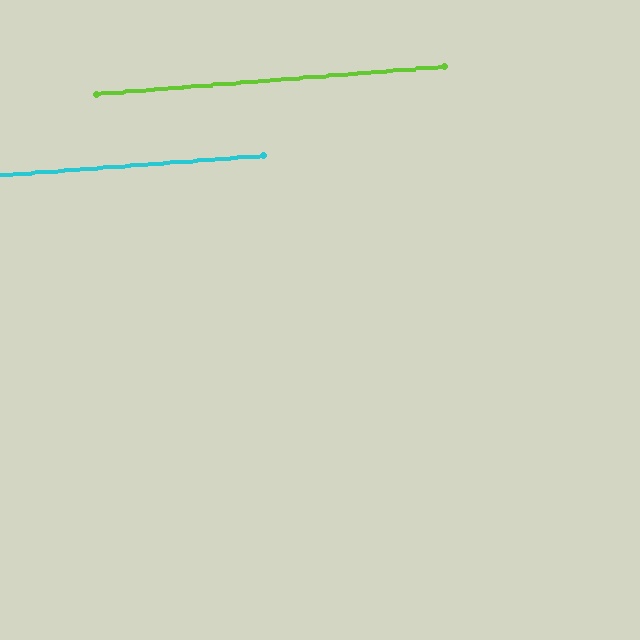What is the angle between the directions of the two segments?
Approximately 0 degrees.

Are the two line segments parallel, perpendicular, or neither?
Parallel — their directions differ by only 0.3°.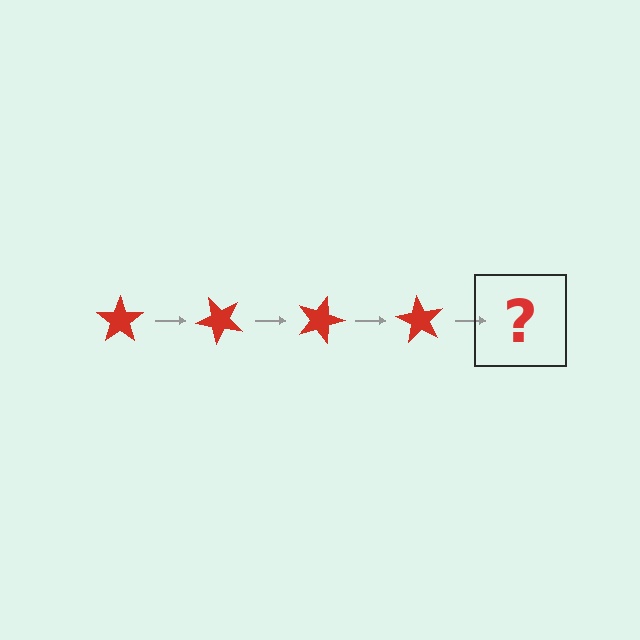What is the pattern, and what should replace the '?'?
The pattern is that the star rotates 45 degrees each step. The '?' should be a red star rotated 180 degrees.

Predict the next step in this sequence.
The next step is a red star rotated 180 degrees.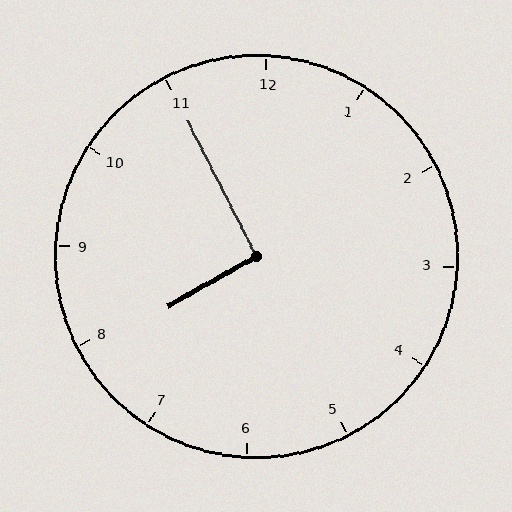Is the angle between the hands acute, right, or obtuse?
It is right.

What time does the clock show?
7:55.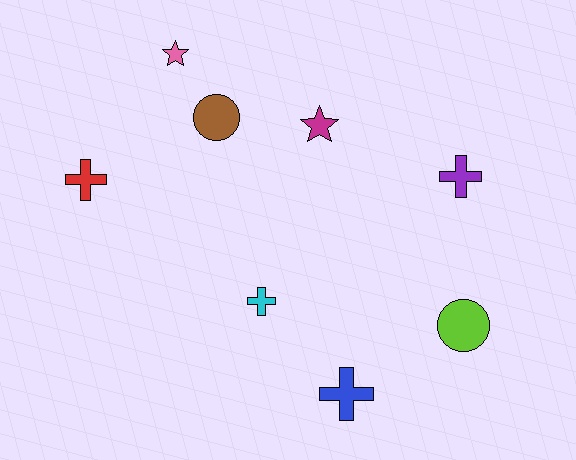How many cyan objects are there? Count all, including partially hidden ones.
There is 1 cyan object.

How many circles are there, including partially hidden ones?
There are 2 circles.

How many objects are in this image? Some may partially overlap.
There are 8 objects.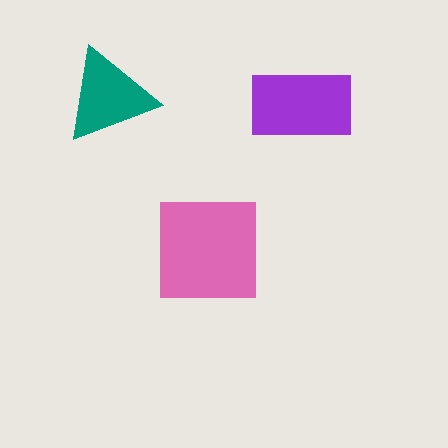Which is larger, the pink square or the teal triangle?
The pink square.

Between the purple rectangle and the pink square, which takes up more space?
The pink square.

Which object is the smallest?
The teal triangle.